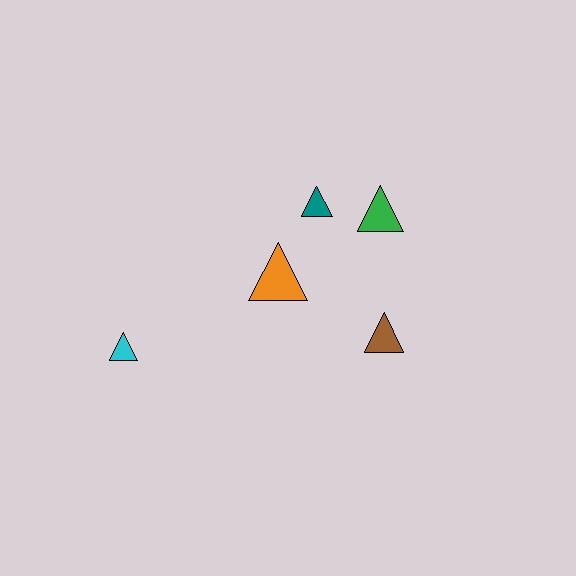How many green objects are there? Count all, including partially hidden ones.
There is 1 green object.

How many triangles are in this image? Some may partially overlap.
There are 5 triangles.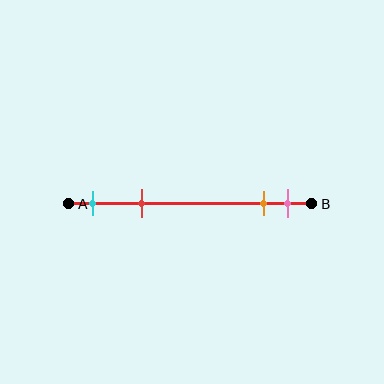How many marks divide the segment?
There are 4 marks dividing the segment.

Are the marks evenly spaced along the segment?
No, the marks are not evenly spaced.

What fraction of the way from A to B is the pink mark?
The pink mark is approximately 90% (0.9) of the way from A to B.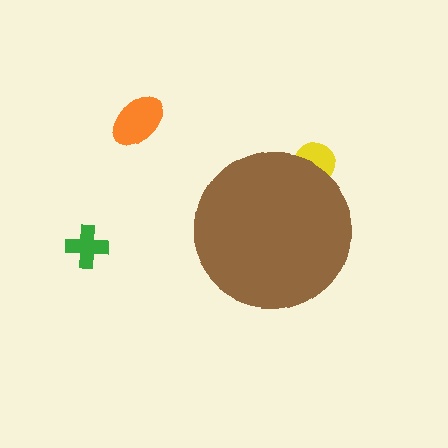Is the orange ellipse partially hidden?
No, the orange ellipse is fully visible.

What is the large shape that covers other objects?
A brown circle.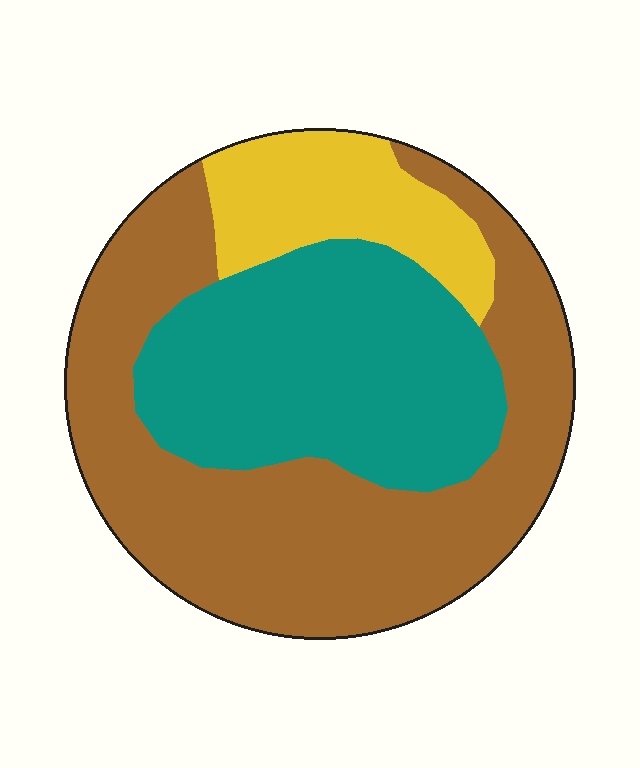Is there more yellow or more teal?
Teal.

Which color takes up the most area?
Brown, at roughly 50%.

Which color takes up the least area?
Yellow, at roughly 15%.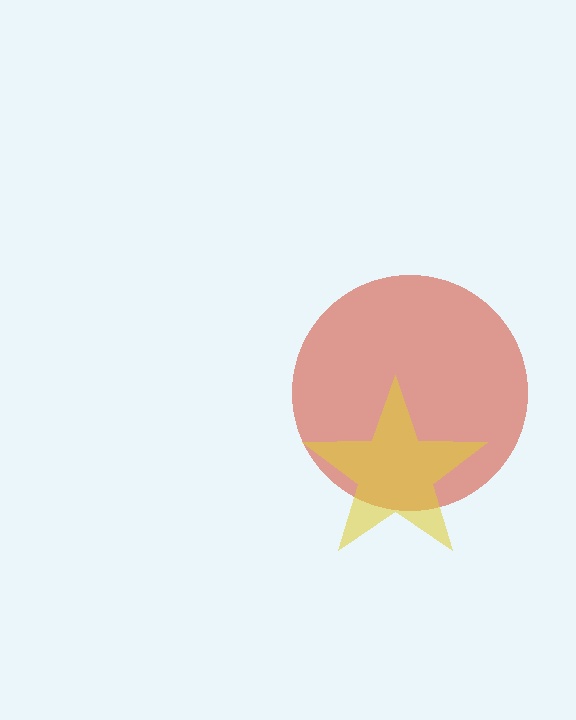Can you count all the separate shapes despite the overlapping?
Yes, there are 2 separate shapes.